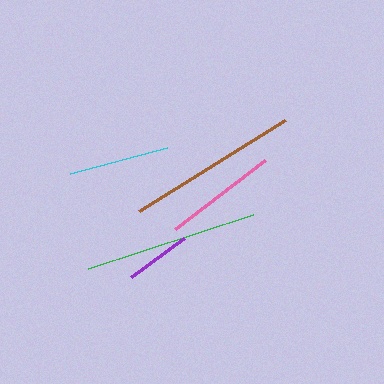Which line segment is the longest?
The green line is the longest at approximately 173 pixels.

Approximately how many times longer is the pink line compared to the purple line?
The pink line is approximately 1.7 times the length of the purple line.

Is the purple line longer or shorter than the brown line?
The brown line is longer than the purple line.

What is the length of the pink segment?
The pink segment is approximately 113 pixels long.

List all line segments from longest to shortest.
From longest to shortest: green, brown, pink, cyan, purple.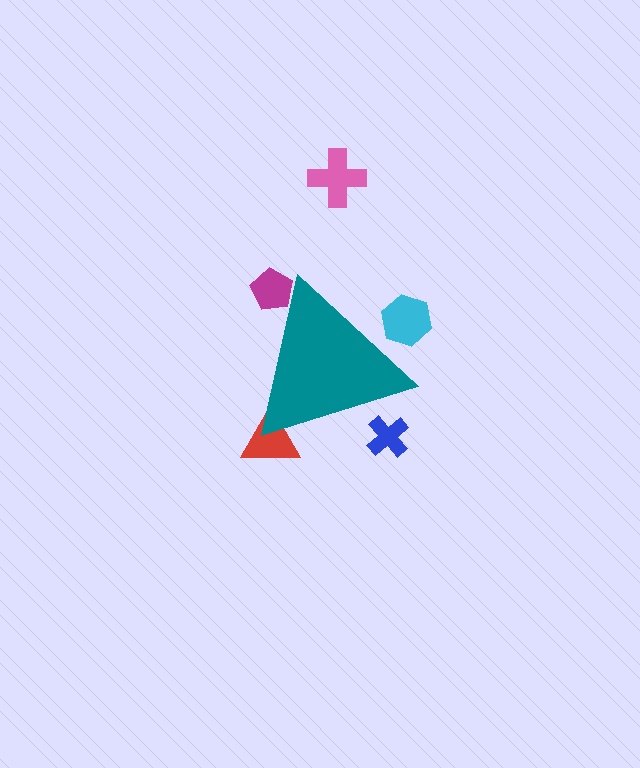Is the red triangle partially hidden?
Yes, the red triangle is partially hidden behind the teal triangle.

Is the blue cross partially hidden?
Yes, the blue cross is partially hidden behind the teal triangle.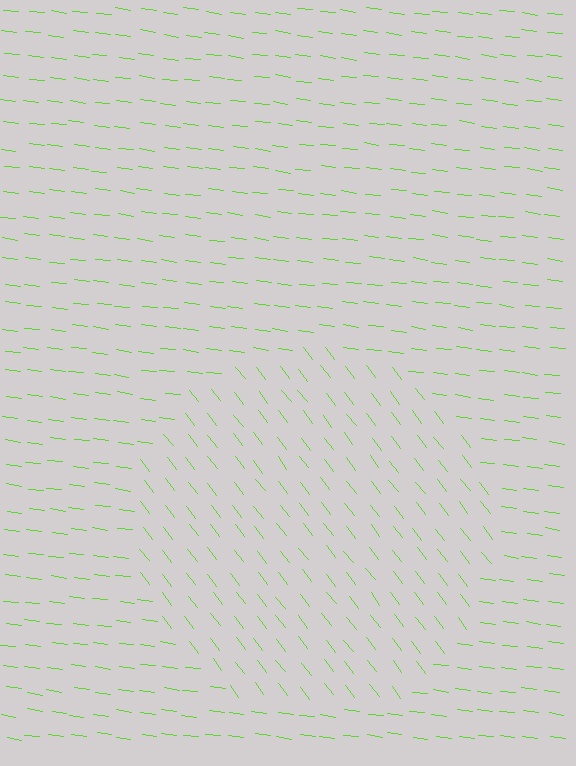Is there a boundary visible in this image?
Yes, there is a texture boundary formed by a change in line orientation.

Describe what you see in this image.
The image is filled with small lime line segments. A circle region in the image has lines oriented differently from the surrounding lines, creating a visible texture boundary.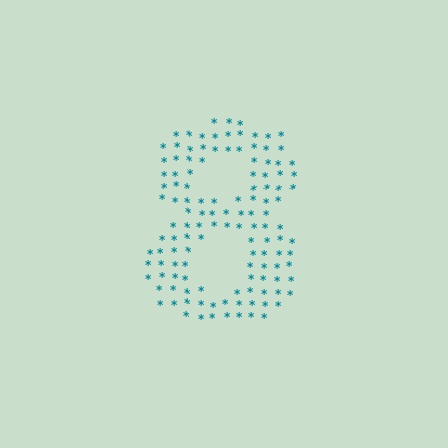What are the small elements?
The small elements are asterisks.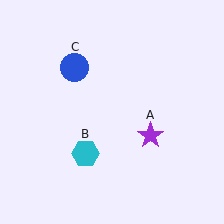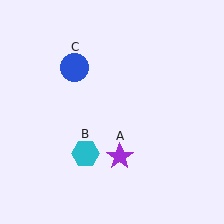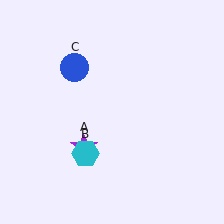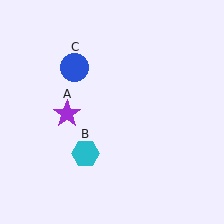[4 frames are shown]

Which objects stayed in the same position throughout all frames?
Cyan hexagon (object B) and blue circle (object C) remained stationary.